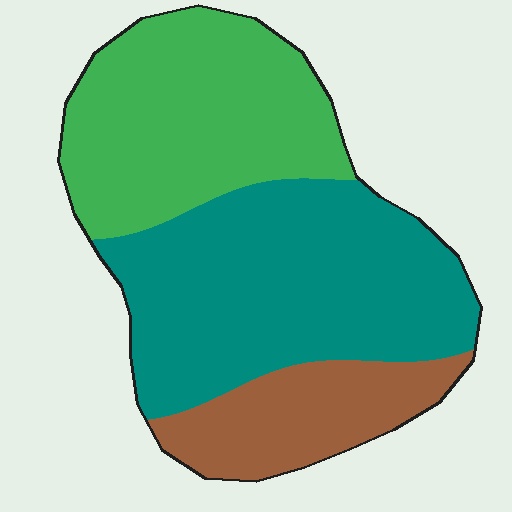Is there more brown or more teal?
Teal.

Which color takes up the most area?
Teal, at roughly 45%.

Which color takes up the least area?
Brown, at roughly 20%.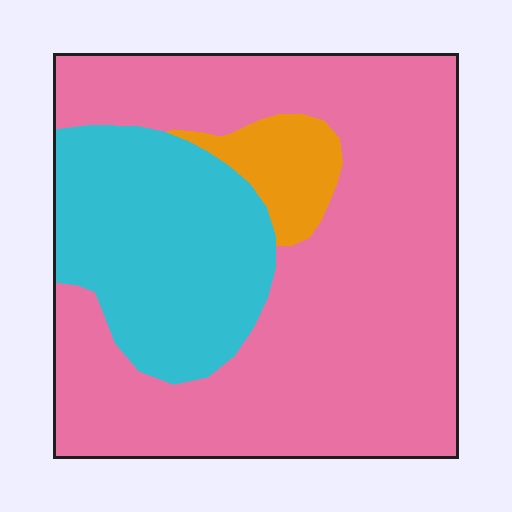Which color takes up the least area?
Orange, at roughly 5%.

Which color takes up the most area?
Pink, at roughly 65%.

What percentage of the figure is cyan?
Cyan takes up about one quarter (1/4) of the figure.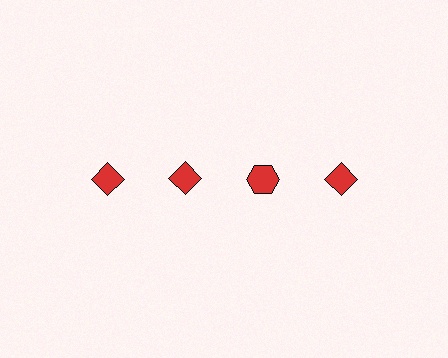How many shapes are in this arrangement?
There are 4 shapes arranged in a grid pattern.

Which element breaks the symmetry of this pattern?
The red hexagon in the top row, center column breaks the symmetry. All other shapes are red diamonds.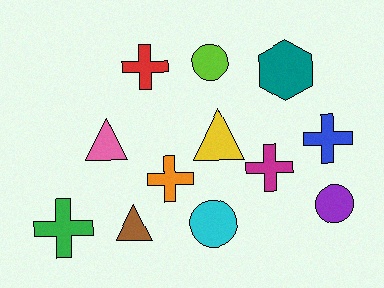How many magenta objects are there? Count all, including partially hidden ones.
There is 1 magenta object.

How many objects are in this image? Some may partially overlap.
There are 12 objects.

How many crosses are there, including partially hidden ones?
There are 5 crosses.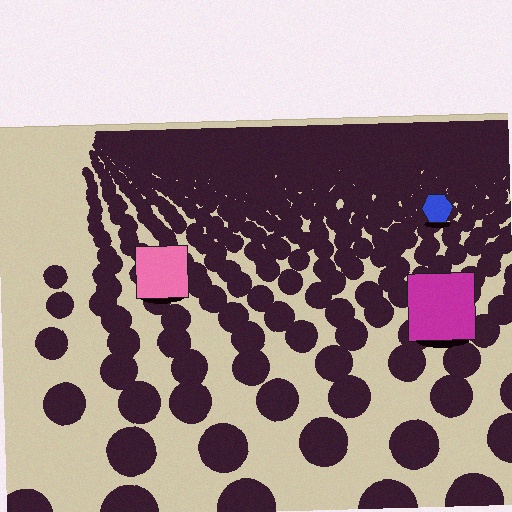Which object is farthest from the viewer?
The blue hexagon is farthest from the viewer. It appears smaller and the ground texture around it is denser.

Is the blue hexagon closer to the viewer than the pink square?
No. The pink square is closer — you can tell from the texture gradient: the ground texture is coarser near it.